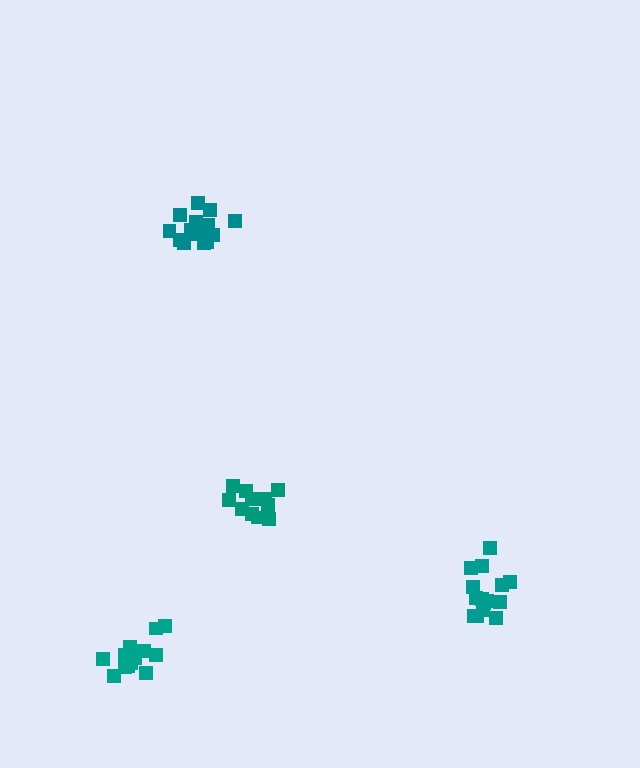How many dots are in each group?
Group 1: 16 dots, Group 2: 11 dots, Group 3: 16 dots, Group 4: 16 dots (59 total).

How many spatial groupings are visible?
There are 4 spatial groupings.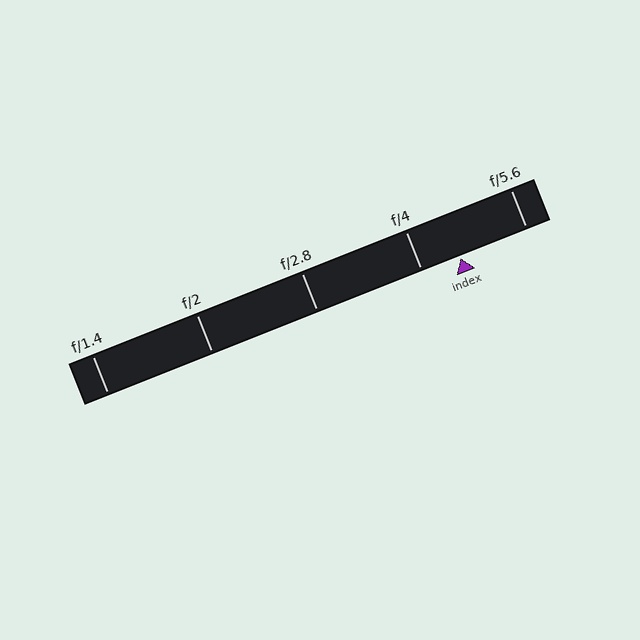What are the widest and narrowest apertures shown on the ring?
The widest aperture shown is f/1.4 and the narrowest is f/5.6.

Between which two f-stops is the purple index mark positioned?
The index mark is between f/4 and f/5.6.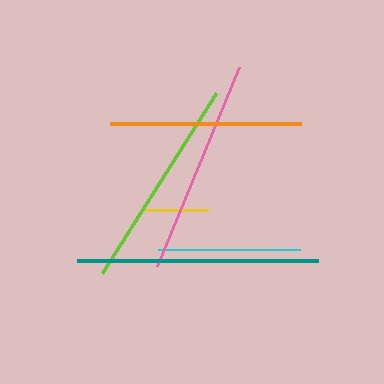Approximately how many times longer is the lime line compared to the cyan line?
The lime line is approximately 1.5 times the length of the cyan line.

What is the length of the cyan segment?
The cyan segment is approximately 142 pixels long.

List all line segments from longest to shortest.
From longest to shortest: teal, pink, lime, orange, cyan, yellow.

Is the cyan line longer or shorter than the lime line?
The lime line is longer than the cyan line.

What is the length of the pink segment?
The pink segment is approximately 216 pixels long.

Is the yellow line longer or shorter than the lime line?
The lime line is longer than the yellow line.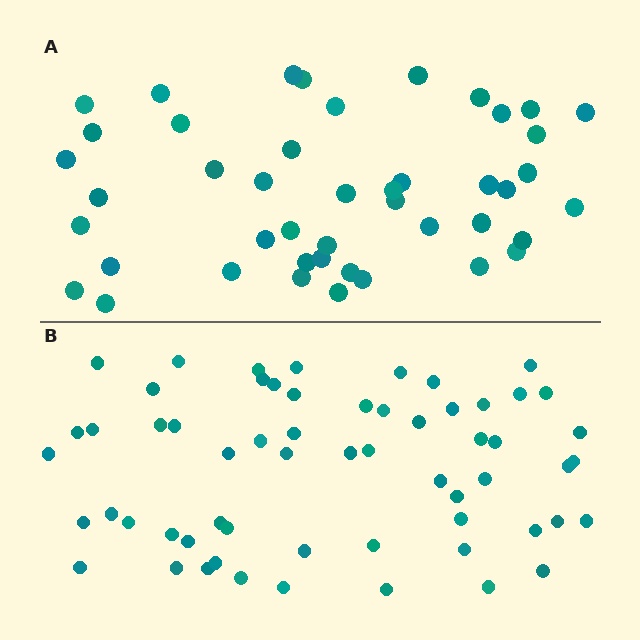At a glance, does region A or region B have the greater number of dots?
Region B (the bottom region) has more dots.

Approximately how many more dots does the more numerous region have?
Region B has approximately 15 more dots than region A.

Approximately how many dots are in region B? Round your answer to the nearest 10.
About 60 dots.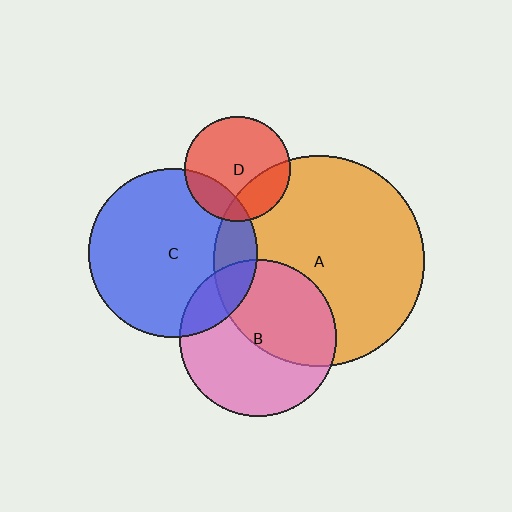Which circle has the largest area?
Circle A (orange).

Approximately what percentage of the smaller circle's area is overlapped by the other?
Approximately 20%.